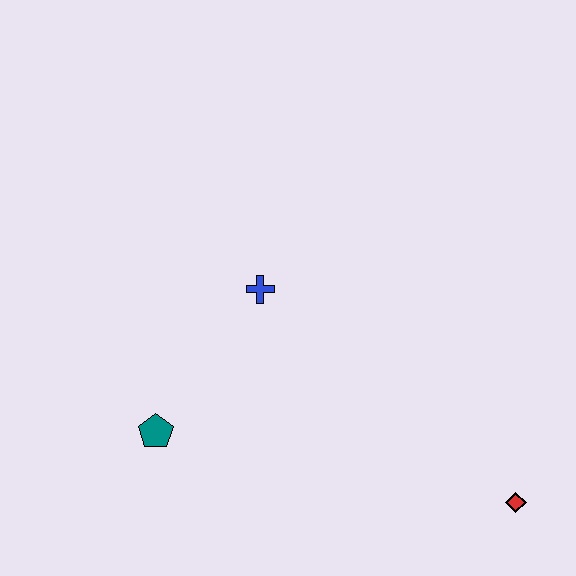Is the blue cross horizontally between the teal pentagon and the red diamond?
Yes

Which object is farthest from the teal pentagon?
The red diamond is farthest from the teal pentagon.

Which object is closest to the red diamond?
The blue cross is closest to the red diamond.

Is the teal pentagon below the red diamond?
No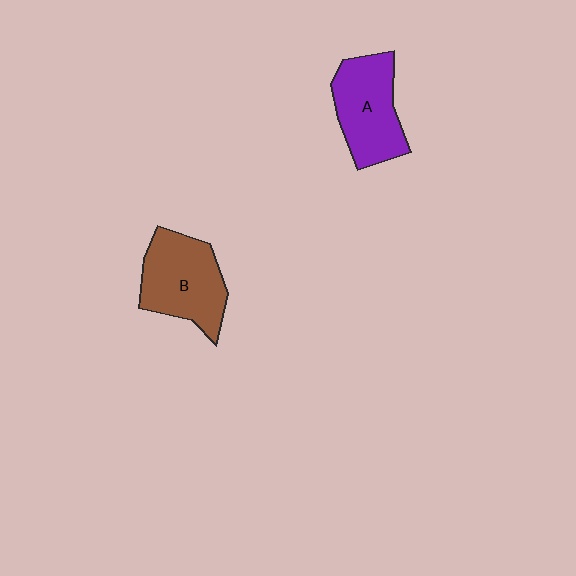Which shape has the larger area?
Shape B (brown).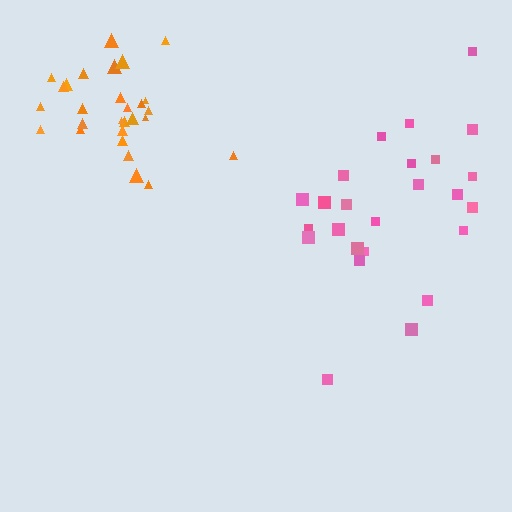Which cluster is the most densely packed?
Orange.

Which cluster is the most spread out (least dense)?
Pink.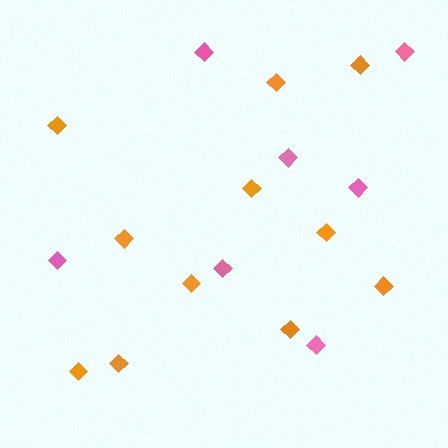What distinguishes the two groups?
There are 2 groups: one group of pink diamonds (7) and one group of orange diamonds (11).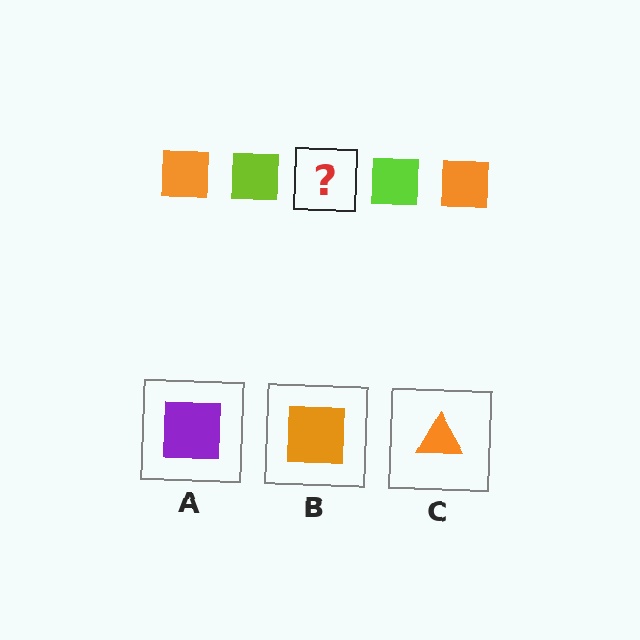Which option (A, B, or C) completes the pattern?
B.